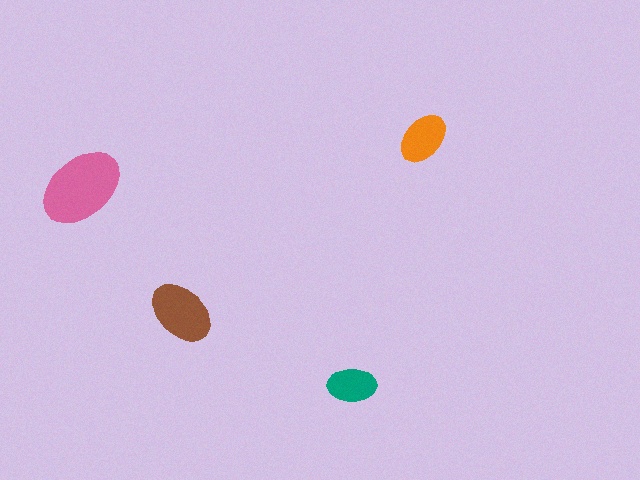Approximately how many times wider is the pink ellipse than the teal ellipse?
About 1.5 times wider.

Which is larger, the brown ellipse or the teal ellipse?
The brown one.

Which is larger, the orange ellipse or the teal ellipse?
The orange one.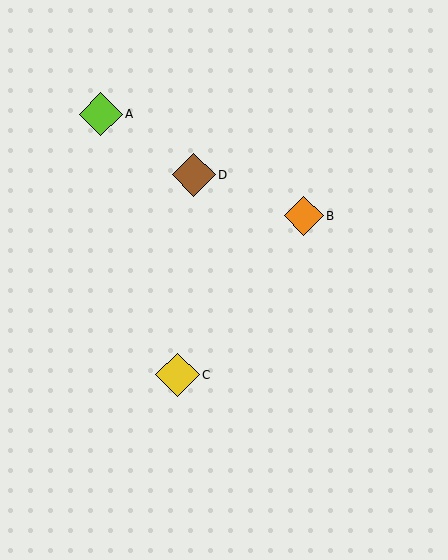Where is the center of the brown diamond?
The center of the brown diamond is at (194, 175).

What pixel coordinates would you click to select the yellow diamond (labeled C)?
Click at (178, 375) to select the yellow diamond C.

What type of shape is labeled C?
Shape C is a yellow diamond.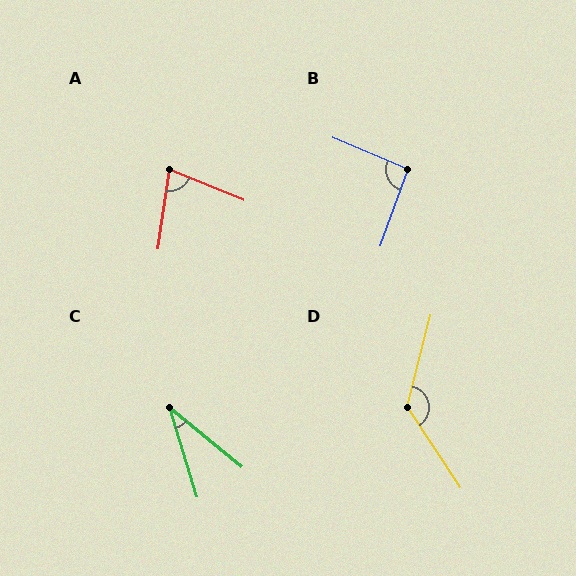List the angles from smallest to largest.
C (34°), A (76°), B (93°), D (133°).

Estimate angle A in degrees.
Approximately 76 degrees.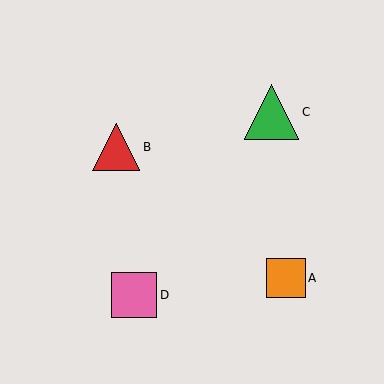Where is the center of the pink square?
The center of the pink square is at (134, 295).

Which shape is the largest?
The green triangle (labeled C) is the largest.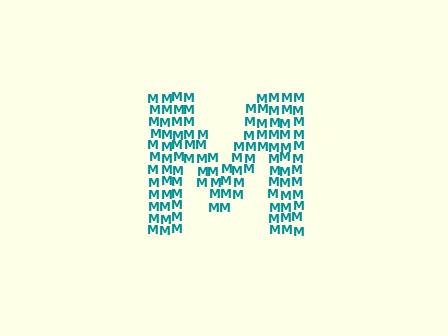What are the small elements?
The small elements are letter M's.